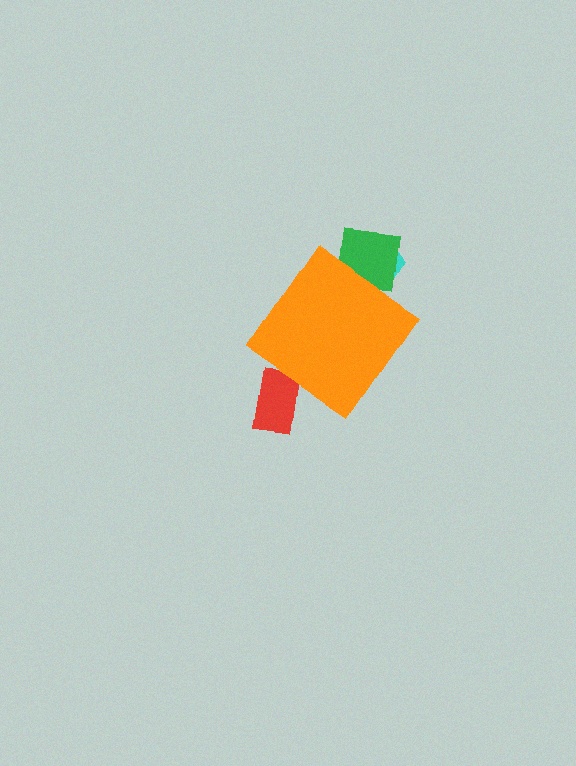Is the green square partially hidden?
Yes, the green square is partially hidden behind the orange diamond.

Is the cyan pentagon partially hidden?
Yes, the cyan pentagon is partially hidden behind the orange diamond.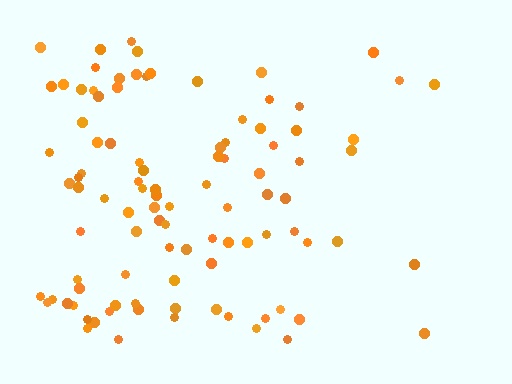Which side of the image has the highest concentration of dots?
The left.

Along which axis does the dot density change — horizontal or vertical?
Horizontal.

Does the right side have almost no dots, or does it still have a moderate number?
Still a moderate number, just noticeably fewer than the left.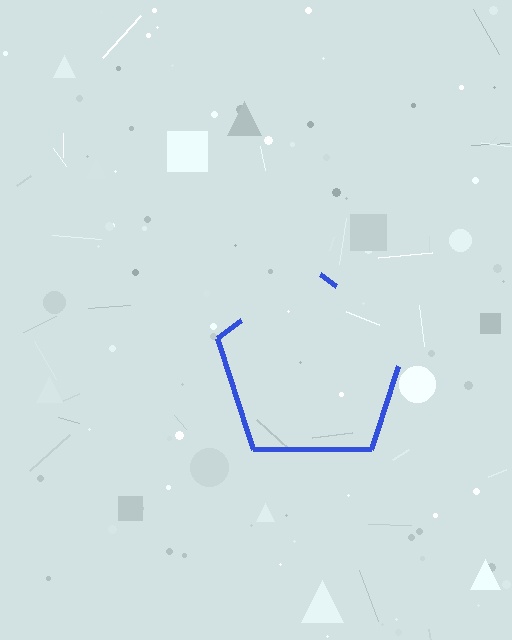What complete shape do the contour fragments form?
The contour fragments form a pentagon.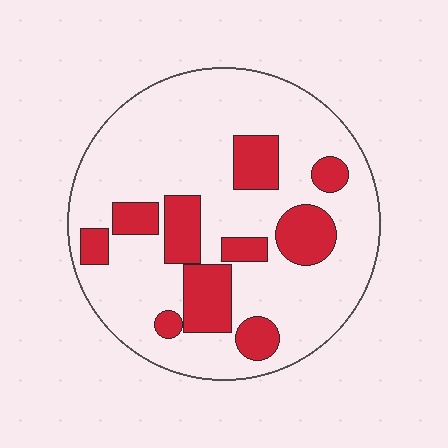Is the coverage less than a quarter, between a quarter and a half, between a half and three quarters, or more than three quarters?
Less than a quarter.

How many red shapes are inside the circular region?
10.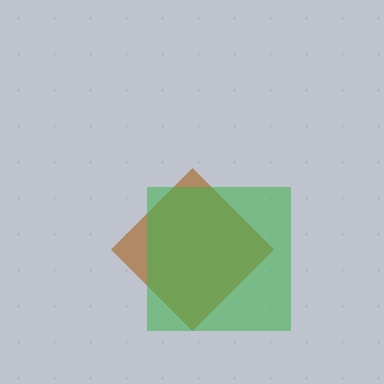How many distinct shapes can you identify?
There are 2 distinct shapes: a brown diamond, a green square.